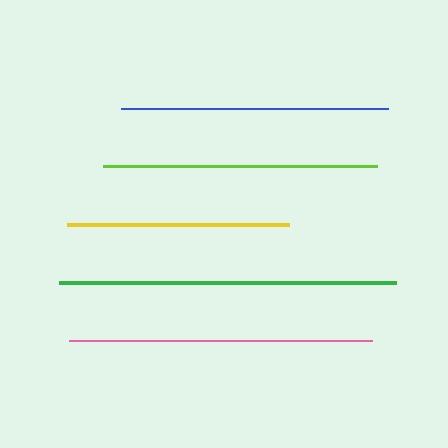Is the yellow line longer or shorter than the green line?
The green line is longer than the yellow line.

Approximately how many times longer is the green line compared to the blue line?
The green line is approximately 1.3 times the length of the blue line.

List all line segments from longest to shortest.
From longest to shortest: green, pink, lime, blue, yellow.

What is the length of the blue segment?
The blue segment is approximately 267 pixels long.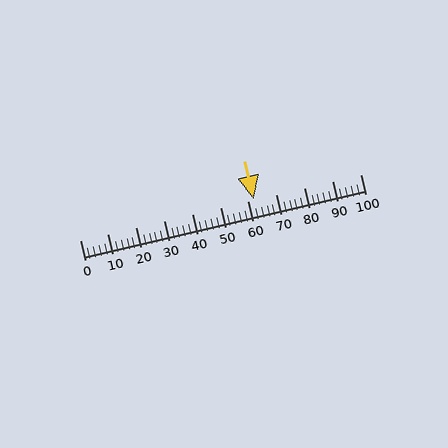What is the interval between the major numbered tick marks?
The major tick marks are spaced 10 units apart.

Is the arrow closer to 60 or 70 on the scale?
The arrow is closer to 60.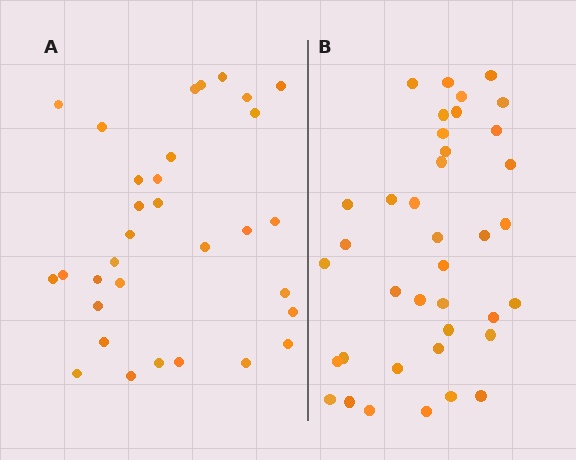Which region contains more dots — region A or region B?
Region B (the right region) has more dots.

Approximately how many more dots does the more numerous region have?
Region B has about 6 more dots than region A.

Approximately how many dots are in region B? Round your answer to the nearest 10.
About 40 dots. (The exact count is 38, which rounds to 40.)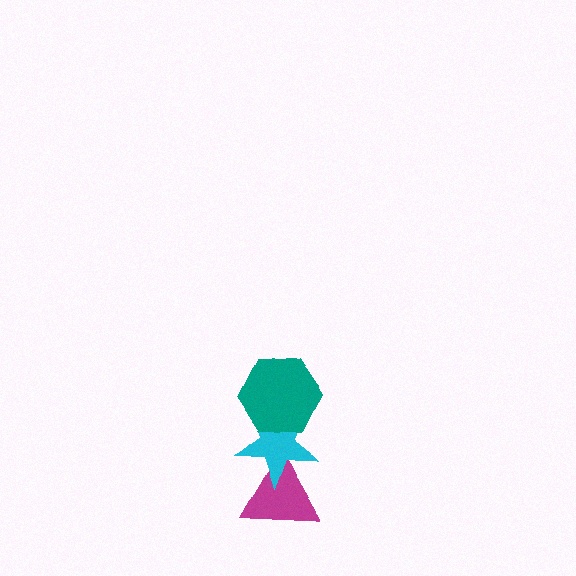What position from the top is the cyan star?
The cyan star is 2nd from the top.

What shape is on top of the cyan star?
The teal hexagon is on top of the cyan star.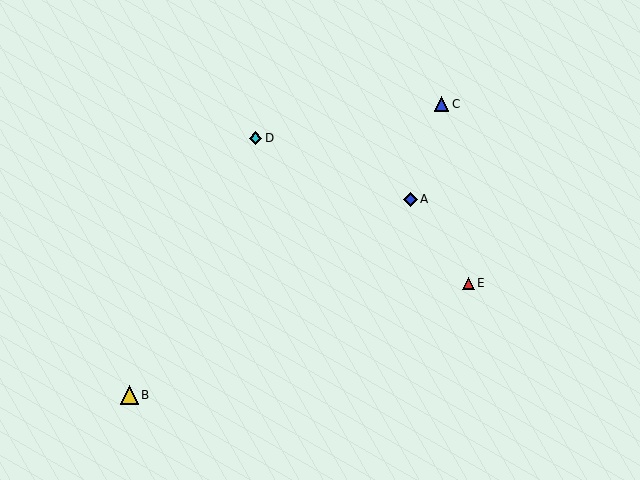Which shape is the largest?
The yellow triangle (labeled B) is the largest.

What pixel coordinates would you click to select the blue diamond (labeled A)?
Click at (410, 199) to select the blue diamond A.